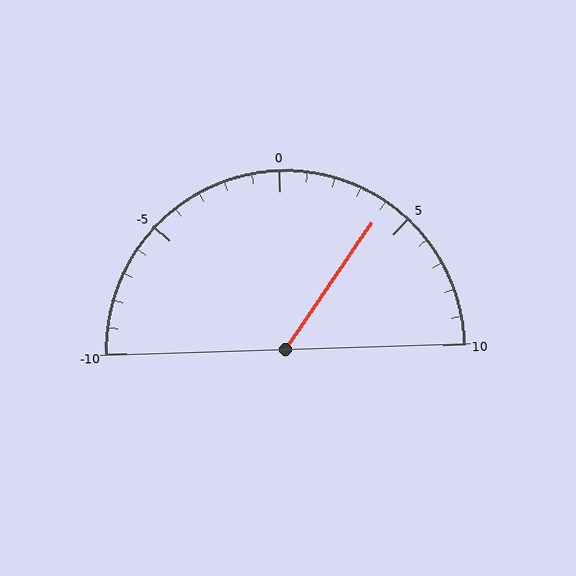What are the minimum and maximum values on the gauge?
The gauge ranges from -10 to 10.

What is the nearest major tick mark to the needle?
The nearest major tick mark is 5.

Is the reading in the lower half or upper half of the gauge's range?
The reading is in the upper half of the range (-10 to 10).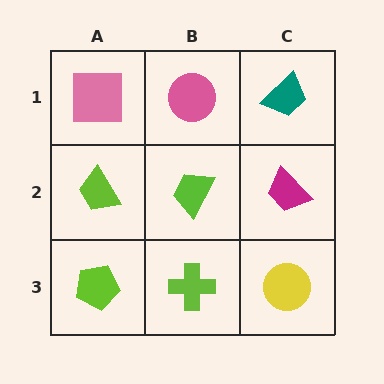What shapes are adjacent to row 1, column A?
A lime trapezoid (row 2, column A), a pink circle (row 1, column B).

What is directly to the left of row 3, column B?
A lime pentagon.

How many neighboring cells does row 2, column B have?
4.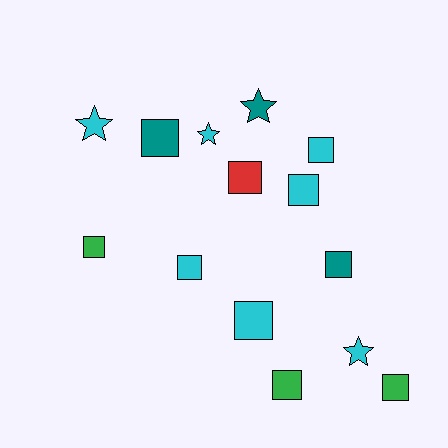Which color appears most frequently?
Cyan, with 7 objects.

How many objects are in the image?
There are 14 objects.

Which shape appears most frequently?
Square, with 10 objects.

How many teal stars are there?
There is 1 teal star.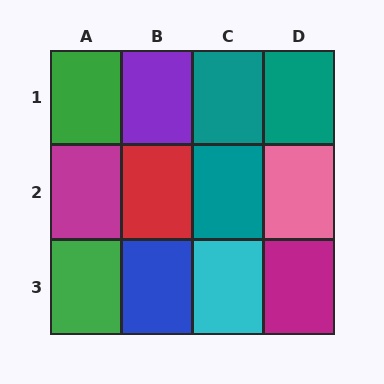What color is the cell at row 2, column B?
Red.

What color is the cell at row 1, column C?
Teal.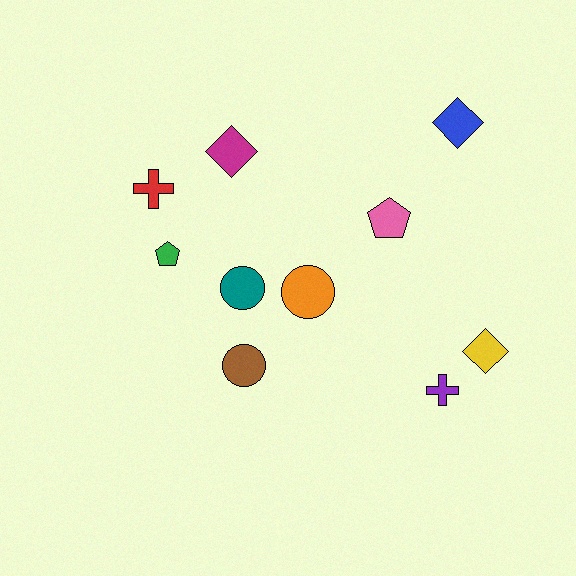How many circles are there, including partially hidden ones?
There are 3 circles.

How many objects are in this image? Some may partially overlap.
There are 10 objects.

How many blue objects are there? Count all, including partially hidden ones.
There is 1 blue object.